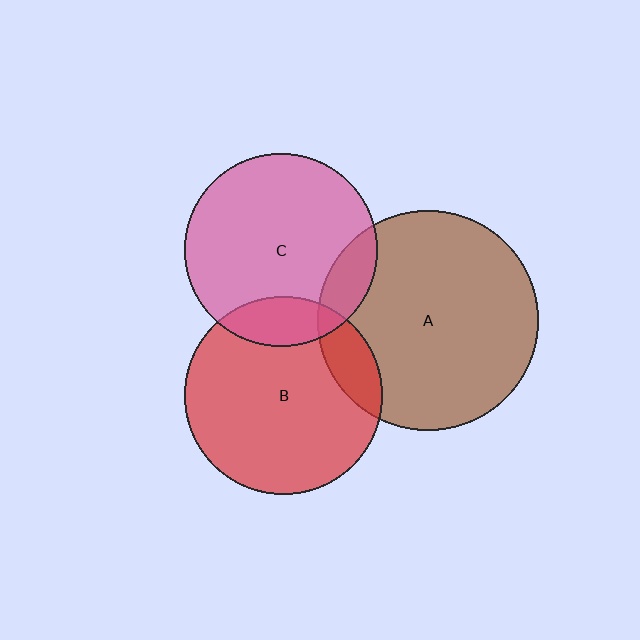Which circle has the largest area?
Circle A (brown).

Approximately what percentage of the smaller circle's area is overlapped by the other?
Approximately 15%.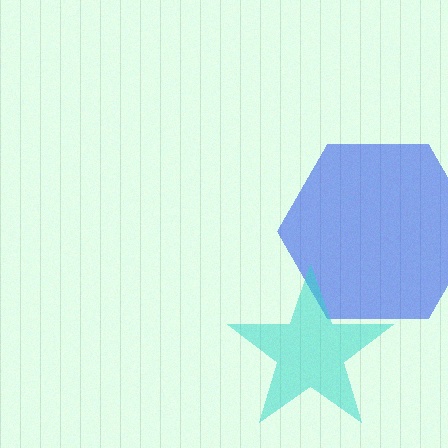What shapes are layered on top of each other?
The layered shapes are: a blue hexagon, a cyan star.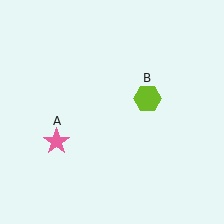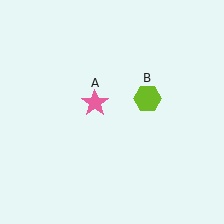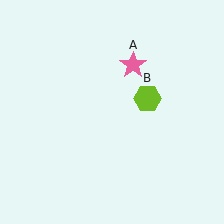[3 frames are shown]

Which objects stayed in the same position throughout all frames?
Lime hexagon (object B) remained stationary.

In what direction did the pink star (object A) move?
The pink star (object A) moved up and to the right.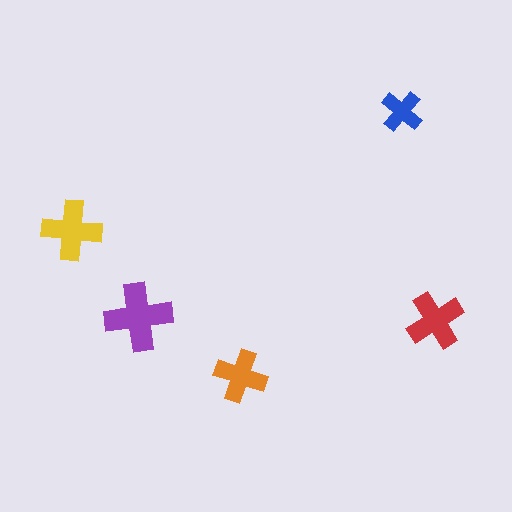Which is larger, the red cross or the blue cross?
The red one.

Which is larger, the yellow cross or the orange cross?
The yellow one.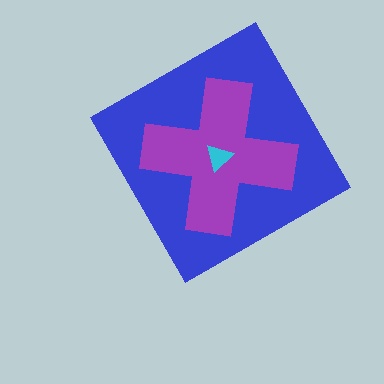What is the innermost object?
The cyan triangle.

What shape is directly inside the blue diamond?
The purple cross.